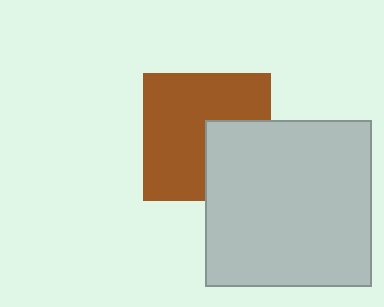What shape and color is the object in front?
The object in front is a light gray square.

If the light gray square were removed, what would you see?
You would see the complete brown square.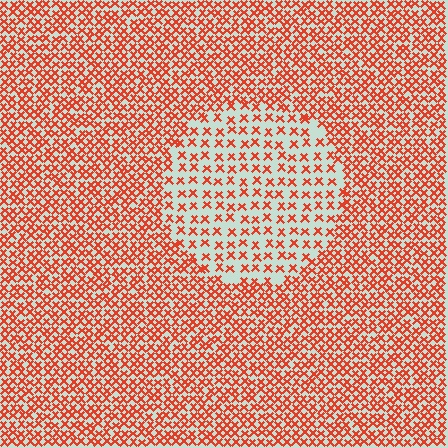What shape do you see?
I see a circle.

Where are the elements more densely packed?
The elements are more densely packed outside the circle boundary.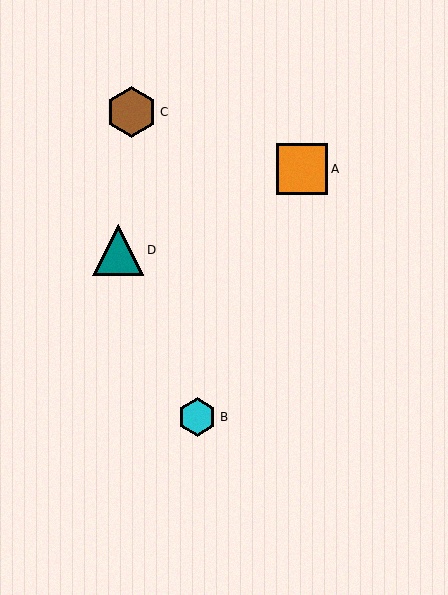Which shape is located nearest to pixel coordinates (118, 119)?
The brown hexagon (labeled C) at (131, 112) is nearest to that location.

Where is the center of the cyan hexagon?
The center of the cyan hexagon is at (197, 417).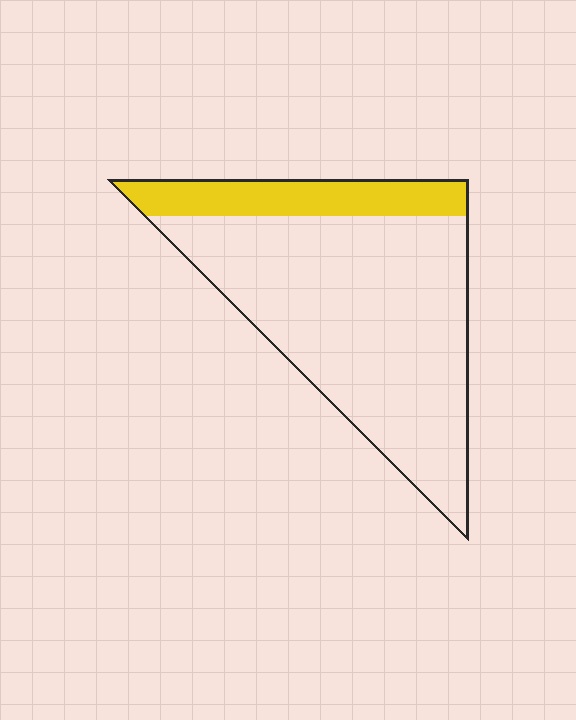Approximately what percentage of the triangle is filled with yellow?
Approximately 20%.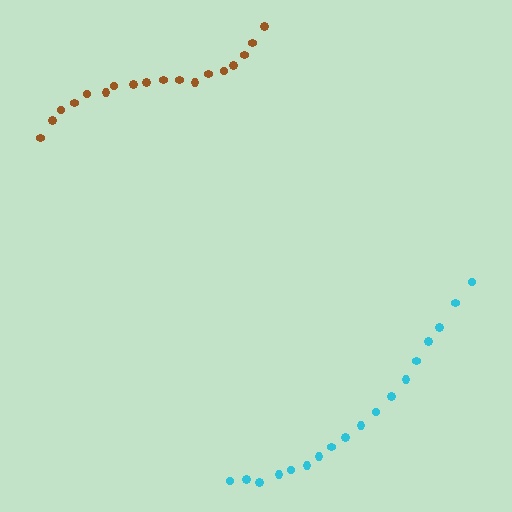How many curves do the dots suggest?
There are 2 distinct paths.